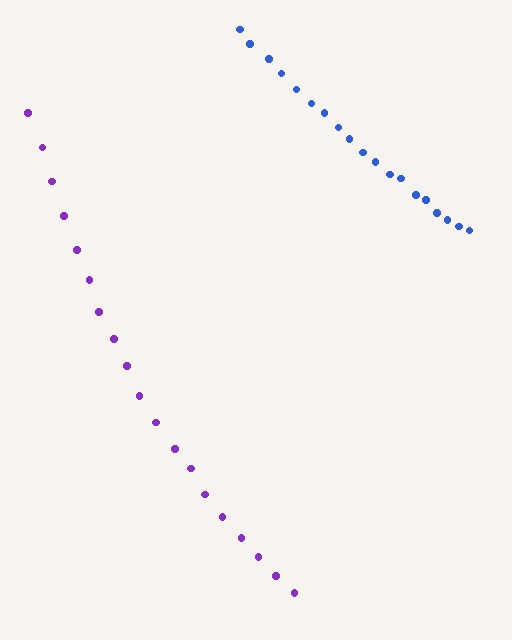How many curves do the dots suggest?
There are 2 distinct paths.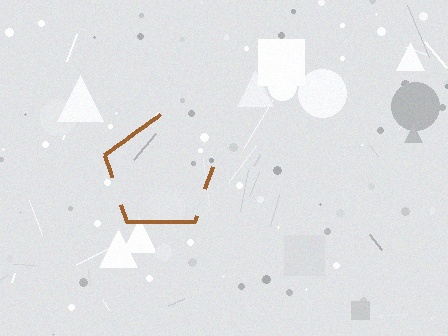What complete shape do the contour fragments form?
The contour fragments form a pentagon.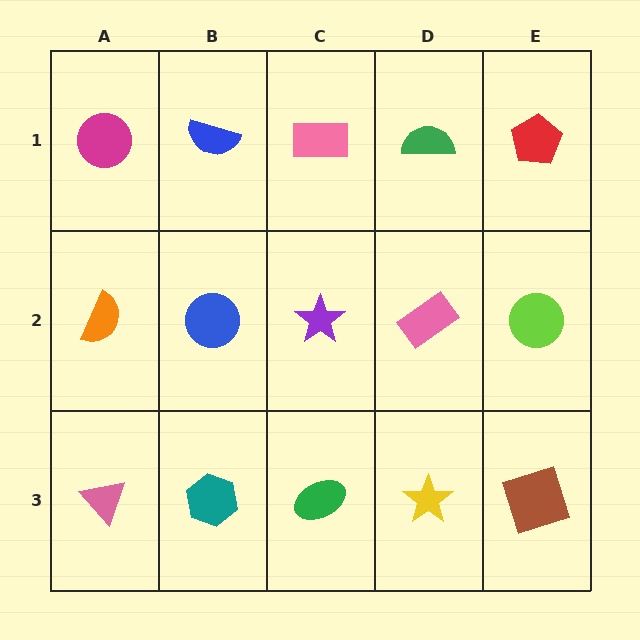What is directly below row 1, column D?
A pink rectangle.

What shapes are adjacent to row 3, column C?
A purple star (row 2, column C), a teal hexagon (row 3, column B), a yellow star (row 3, column D).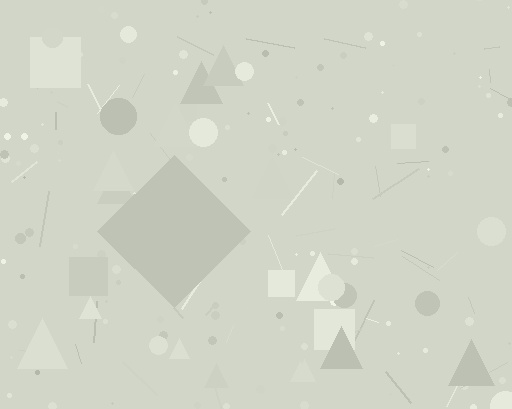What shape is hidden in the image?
A diamond is hidden in the image.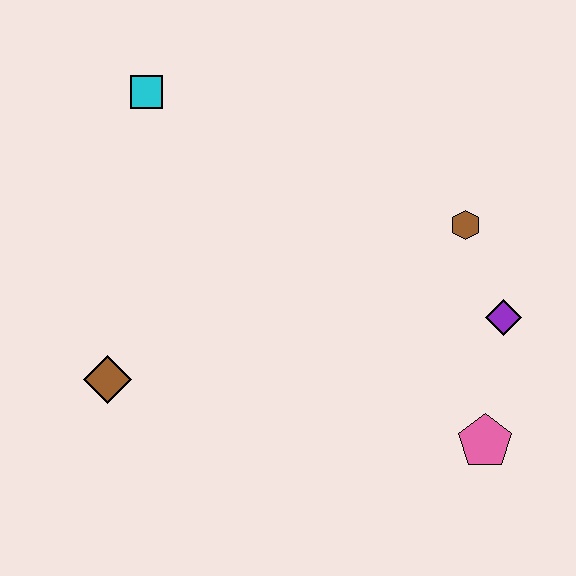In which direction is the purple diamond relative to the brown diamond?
The purple diamond is to the right of the brown diamond.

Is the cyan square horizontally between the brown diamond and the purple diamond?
Yes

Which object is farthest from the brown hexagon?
The brown diamond is farthest from the brown hexagon.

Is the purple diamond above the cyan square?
No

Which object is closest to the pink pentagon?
The purple diamond is closest to the pink pentagon.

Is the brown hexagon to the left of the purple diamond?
Yes